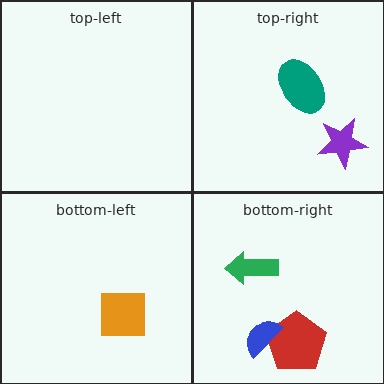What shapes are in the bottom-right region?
The green arrow, the red pentagon, the blue semicircle.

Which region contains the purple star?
The top-right region.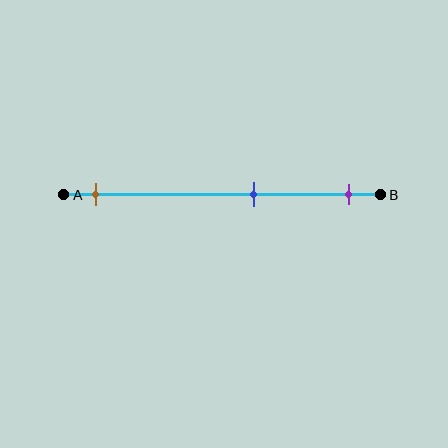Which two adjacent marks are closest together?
The blue and purple marks are the closest adjacent pair.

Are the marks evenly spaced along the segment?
No, the marks are not evenly spaced.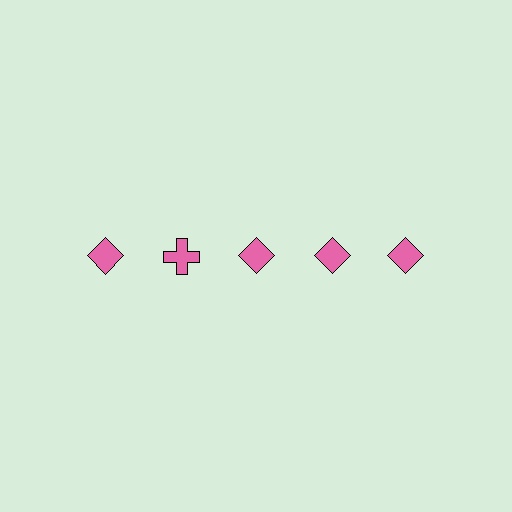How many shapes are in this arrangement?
There are 5 shapes arranged in a grid pattern.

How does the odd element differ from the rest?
It has a different shape: cross instead of diamond.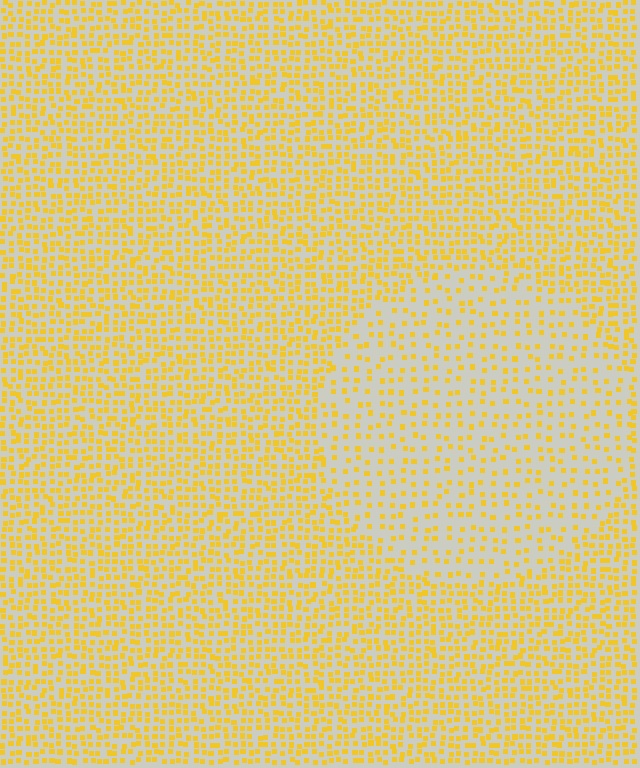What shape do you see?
I see a circle.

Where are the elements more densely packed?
The elements are more densely packed outside the circle boundary.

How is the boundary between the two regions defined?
The boundary is defined by a change in element density (approximately 2.0x ratio). All elements are the same color, size, and shape.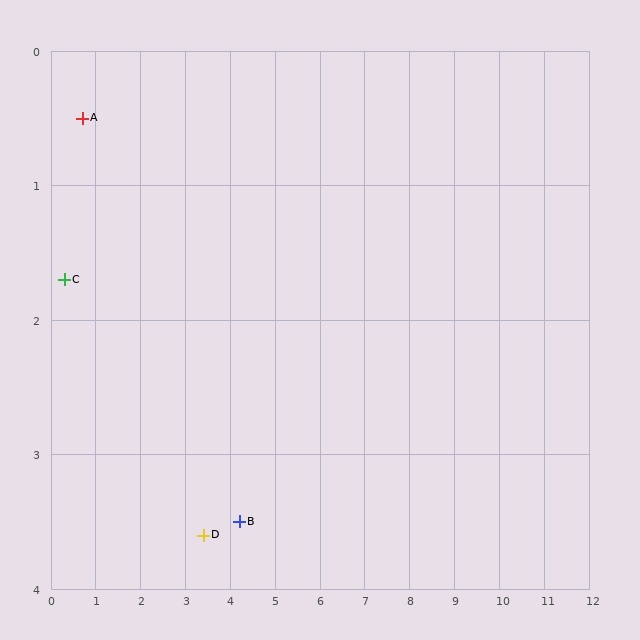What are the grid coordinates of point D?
Point D is at approximately (3.4, 3.6).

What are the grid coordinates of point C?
Point C is at approximately (0.3, 1.7).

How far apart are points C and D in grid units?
Points C and D are about 3.6 grid units apart.